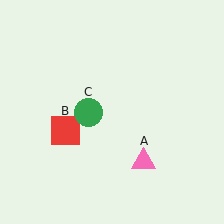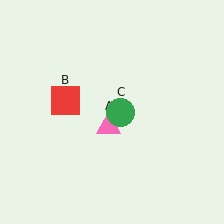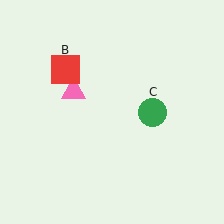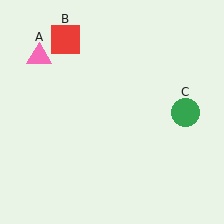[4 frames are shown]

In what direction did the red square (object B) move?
The red square (object B) moved up.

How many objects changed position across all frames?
3 objects changed position: pink triangle (object A), red square (object B), green circle (object C).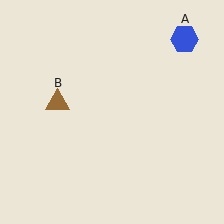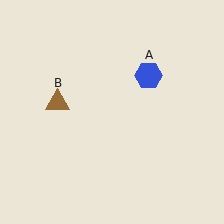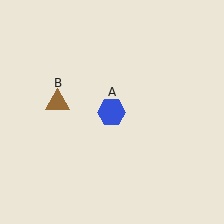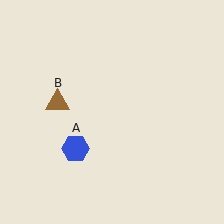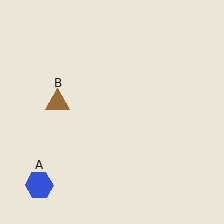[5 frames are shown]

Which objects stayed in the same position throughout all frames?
Brown triangle (object B) remained stationary.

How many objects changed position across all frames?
1 object changed position: blue hexagon (object A).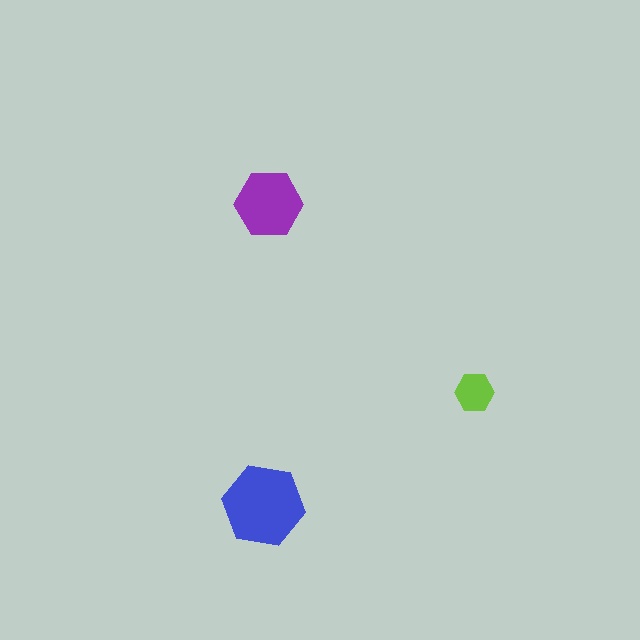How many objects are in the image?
There are 3 objects in the image.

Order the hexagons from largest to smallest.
the blue one, the purple one, the lime one.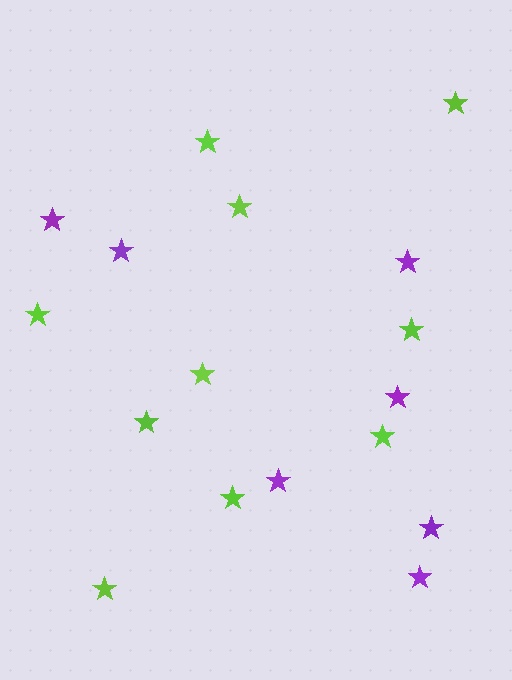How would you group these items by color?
There are 2 groups: one group of purple stars (7) and one group of lime stars (10).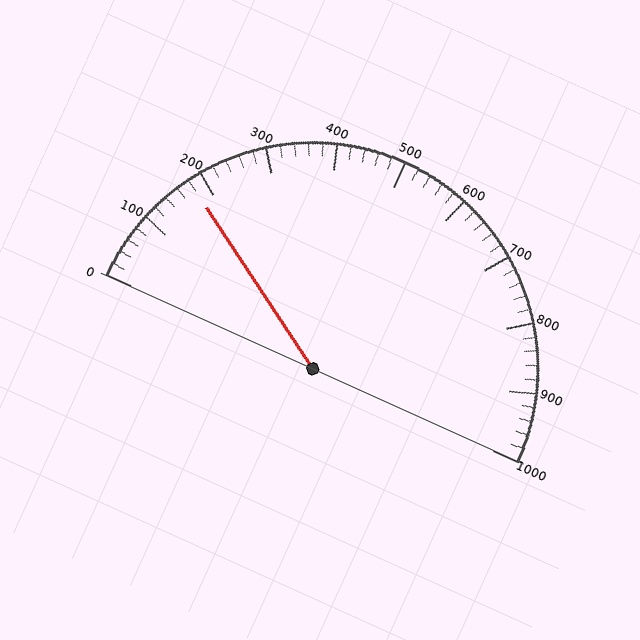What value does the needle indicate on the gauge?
The needle indicates approximately 180.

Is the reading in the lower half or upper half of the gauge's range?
The reading is in the lower half of the range (0 to 1000).